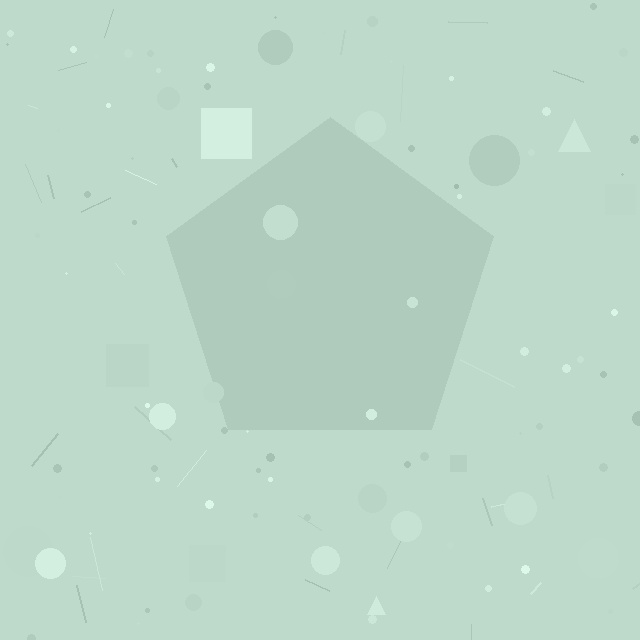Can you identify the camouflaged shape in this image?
The camouflaged shape is a pentagon.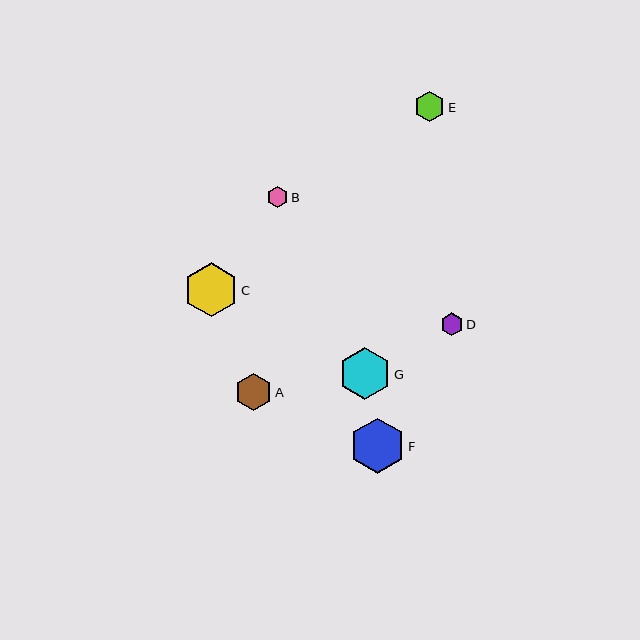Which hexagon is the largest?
Hexagon F is the largest with a size of approximately 56 pixels.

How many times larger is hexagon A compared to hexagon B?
Hexagon A is approximately 1.8 times the size of hexagon B.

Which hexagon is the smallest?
Hexagon B is the smallest with a size of approximately 21 pixels.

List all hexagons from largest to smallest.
From largest to smallest: F, C, G, A, E, D, B.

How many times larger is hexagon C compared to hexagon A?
Hexagon C is approximately 1.5 times the size of hexagon A.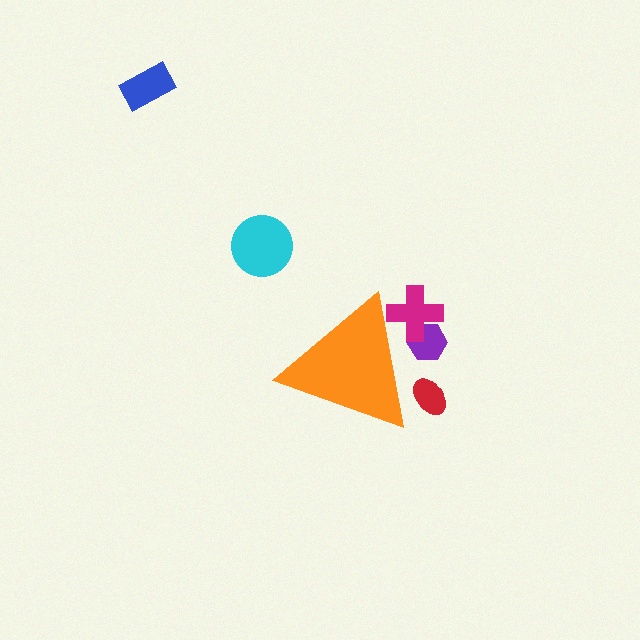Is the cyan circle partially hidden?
No, the cyan circle is fully visible.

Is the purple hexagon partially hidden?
Yes, the purple hexagon is partially hidden behind the orange triangle.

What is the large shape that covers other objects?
An orange triangle.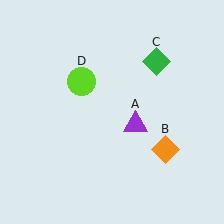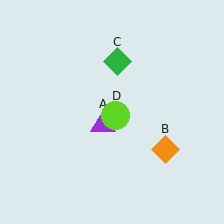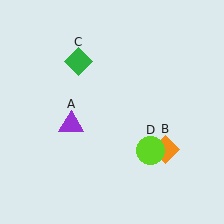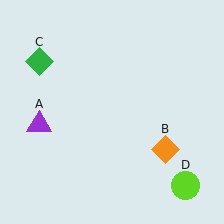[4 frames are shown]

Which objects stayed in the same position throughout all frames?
Orange diamond (object B) remained stationary.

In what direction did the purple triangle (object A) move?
The purple triangle (object A) moved left.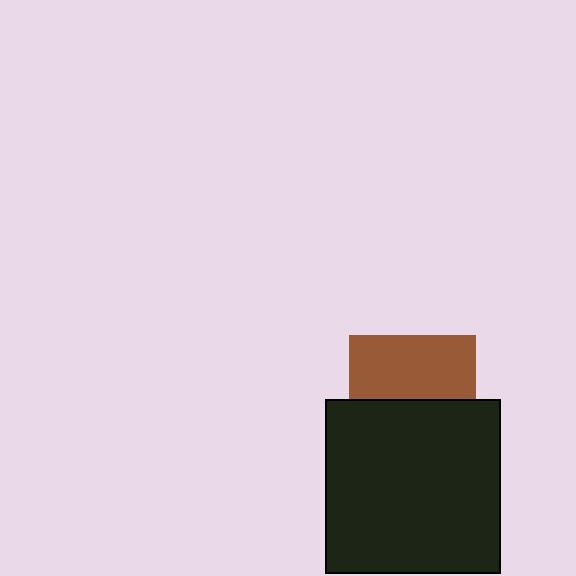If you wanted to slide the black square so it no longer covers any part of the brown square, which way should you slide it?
Slide it down — that is the most direct way to separate the two shapes.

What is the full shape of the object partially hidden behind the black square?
The partially hidden object is a brown square.